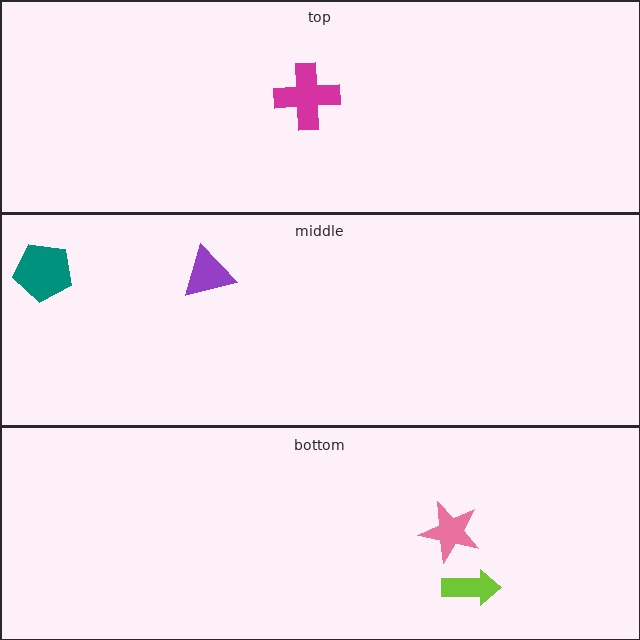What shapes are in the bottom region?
The lime arrow, the pink star.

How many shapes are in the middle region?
2.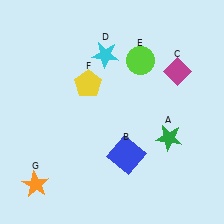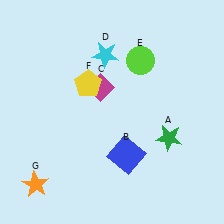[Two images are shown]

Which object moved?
The magenta diamond (C) moved left.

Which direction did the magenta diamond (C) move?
The magenta diamond (C) moved left.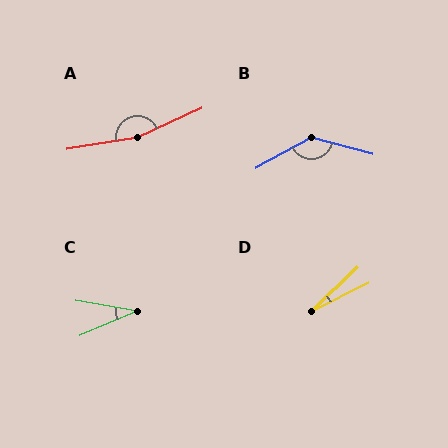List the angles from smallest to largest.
D (17°), C (33°), B (136°), A (165°).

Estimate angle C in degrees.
Approximately 33 degrees.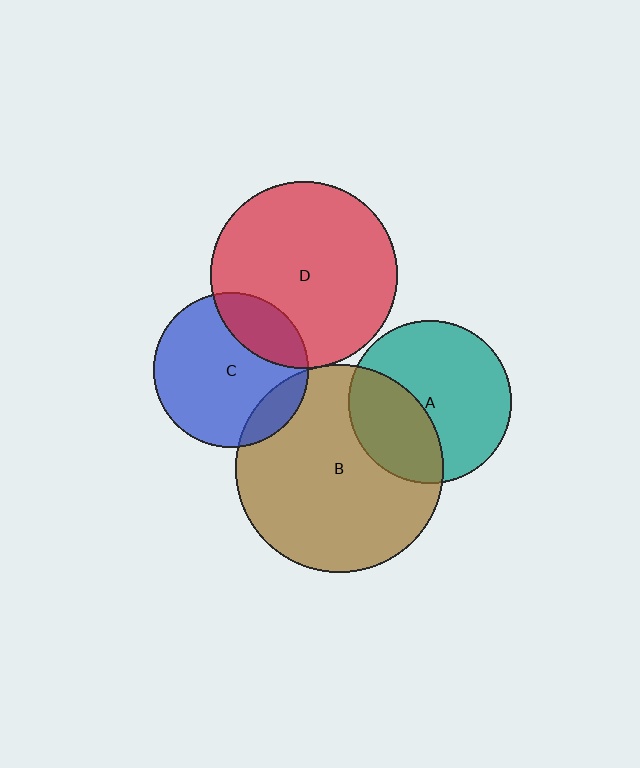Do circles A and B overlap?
Yes.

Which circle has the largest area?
Circle B (brown).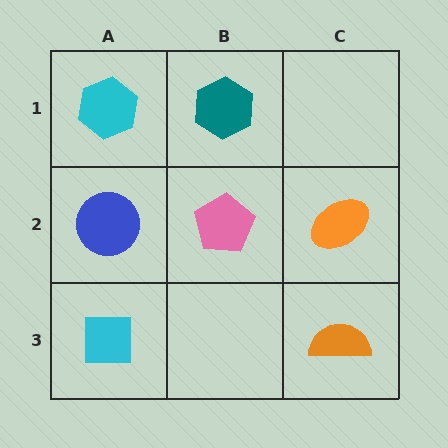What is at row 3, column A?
A cyan square.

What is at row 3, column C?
An orange semicircle.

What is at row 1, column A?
A cyan hexagon.